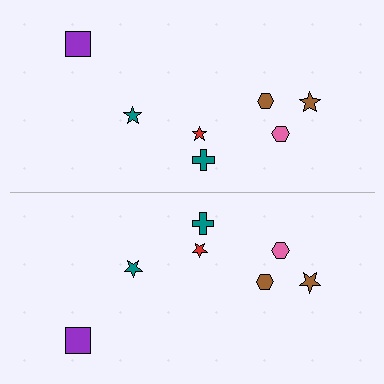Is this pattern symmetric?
Yes, this pattern has bilateral (reflection) symmetry.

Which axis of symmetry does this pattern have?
The pattern has a horizontal axis of symmetry running through the center of the image.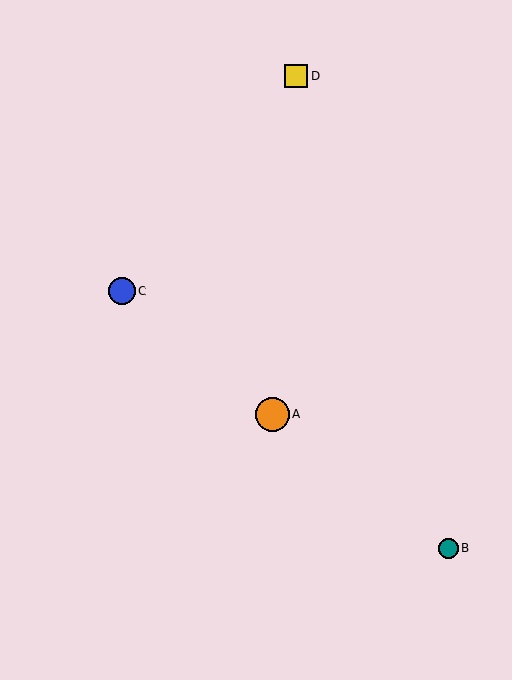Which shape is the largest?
The orange circle (labeled A) is the largest.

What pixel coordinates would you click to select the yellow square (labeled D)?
Click at (296, 76) to select the yellow square D.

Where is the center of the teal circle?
The center of the teal circle is at (448, 548).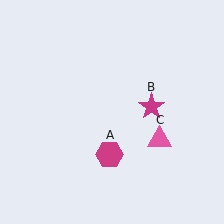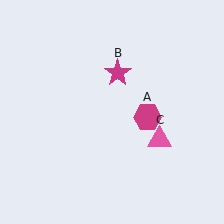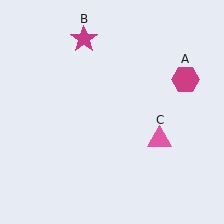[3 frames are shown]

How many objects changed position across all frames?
2 objects changed position: magenta hexagon (object A), magenta star (object B).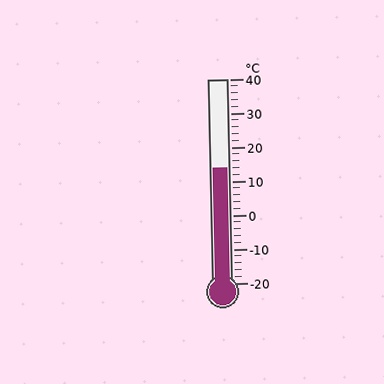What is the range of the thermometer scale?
The thermometer scale ranges from -20°C to 40°C.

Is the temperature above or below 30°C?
The temperature is below 30°C.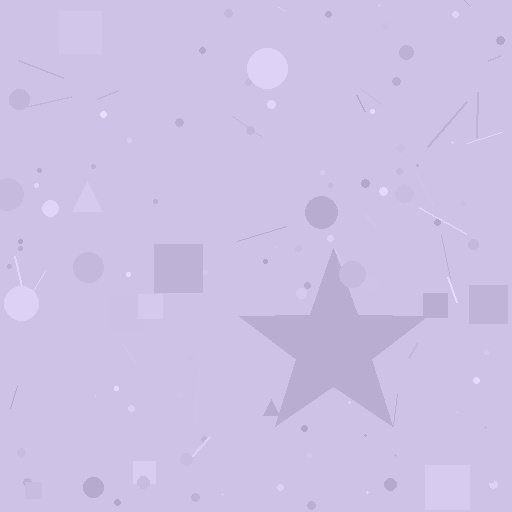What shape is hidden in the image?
A star is hidden in the image.